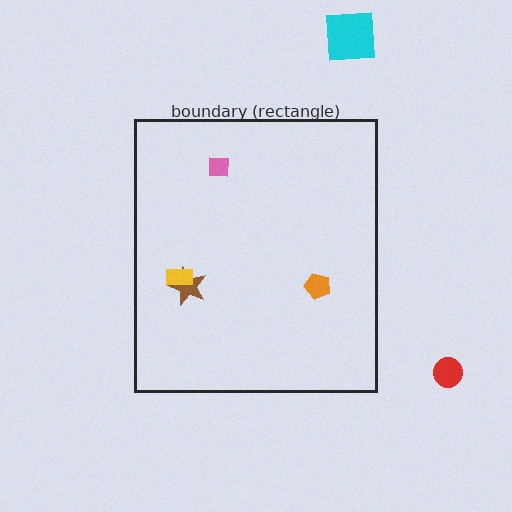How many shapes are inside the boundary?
4 inside, 2 outside.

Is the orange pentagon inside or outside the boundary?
Inside.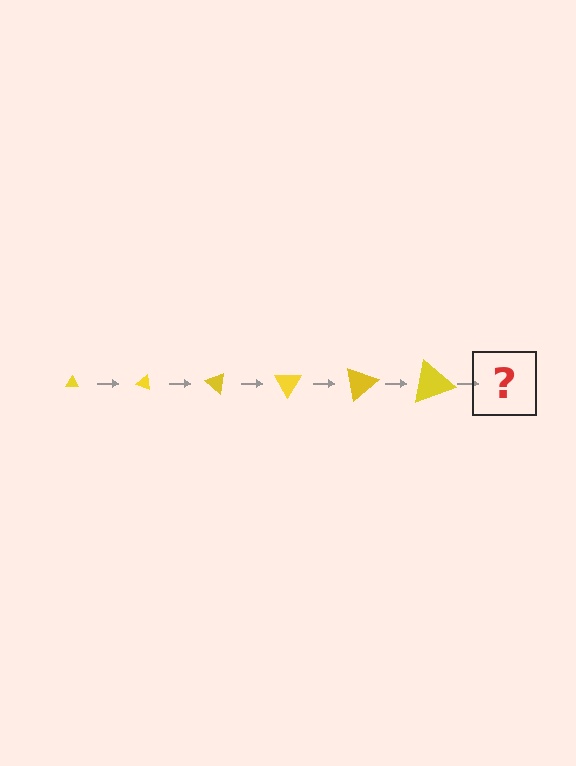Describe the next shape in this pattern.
It should be a triangle, larger than the previous one and rotated 120 degrees from the start.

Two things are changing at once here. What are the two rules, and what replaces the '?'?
The two rules are that the triangle grows larger each step and it rotates 20 degrees each step. The '?' should be a triangle, larger than the previous one and rotated 120 degrees from the start.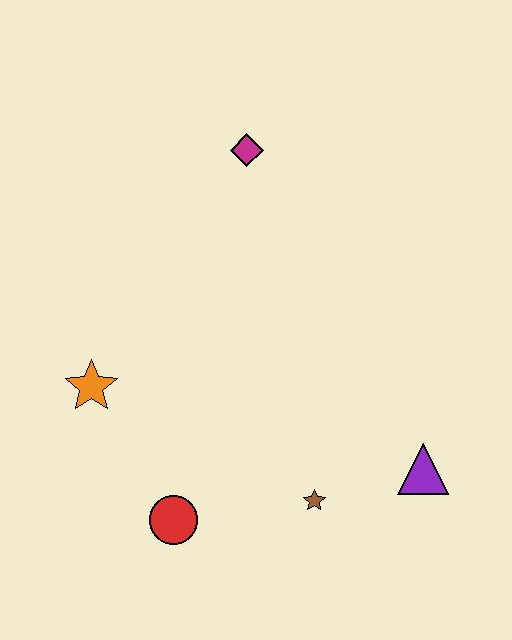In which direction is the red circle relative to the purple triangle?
The red circle is to the left of the purple triangle.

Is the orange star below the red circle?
No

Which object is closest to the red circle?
The brown star is closest to the red circle.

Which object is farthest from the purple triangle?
The magenta diamond is farthest from the purple triangle.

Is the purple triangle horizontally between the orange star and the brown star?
No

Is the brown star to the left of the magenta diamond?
No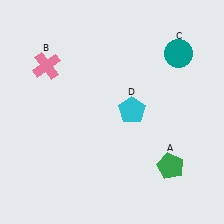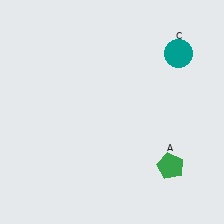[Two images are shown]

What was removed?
The cyan pentagon (D), the pink cross (B) were removed in Image 2.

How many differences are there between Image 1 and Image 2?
There are 2 differences between the two images.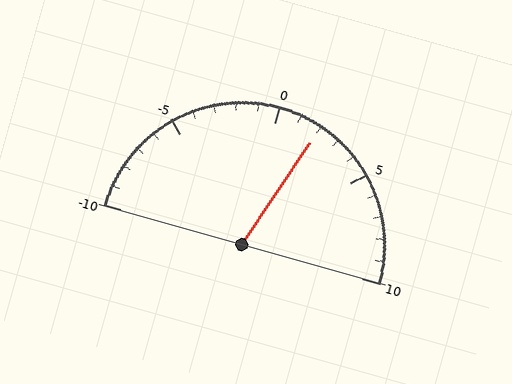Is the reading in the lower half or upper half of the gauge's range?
The reading is in the upper half of the range (-10 to 10).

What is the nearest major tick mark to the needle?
The nearest major tick mark is 0.